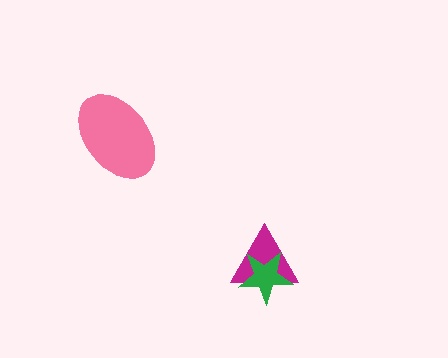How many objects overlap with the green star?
1 object overlaps with the green star.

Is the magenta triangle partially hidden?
Yes, it is partially covered by another shape.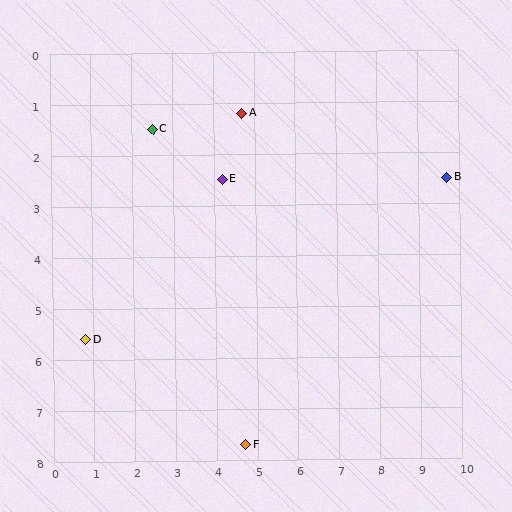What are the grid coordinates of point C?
Point C is at approximately (2.5, 1.5).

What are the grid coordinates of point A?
Point A is at approximately (4.7, 1.2).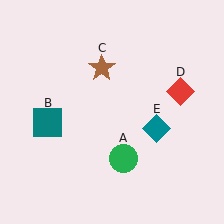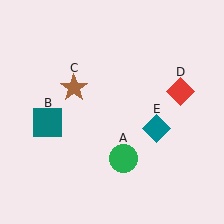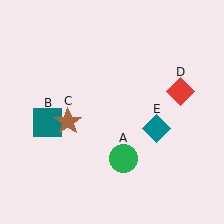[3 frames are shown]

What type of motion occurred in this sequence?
The brown star (object C) rotated counterclockwise around the center of the scene.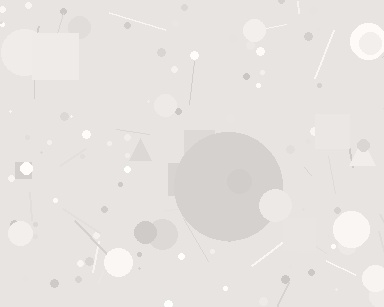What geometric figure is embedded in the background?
A circle is embedded in the background.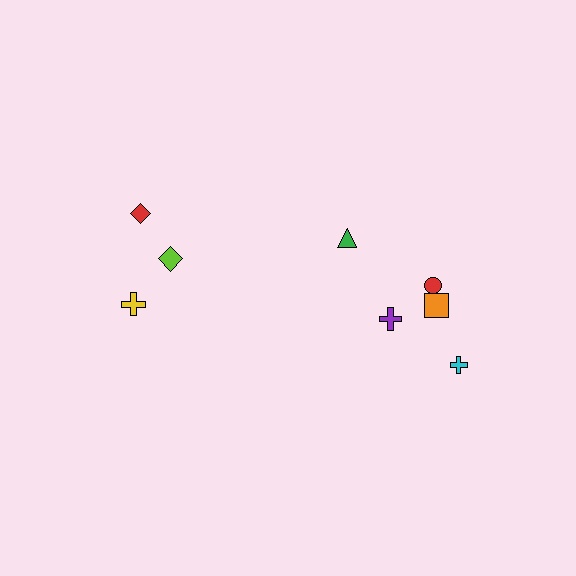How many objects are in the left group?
There are 3 objects.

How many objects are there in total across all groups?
There are 8 objects.